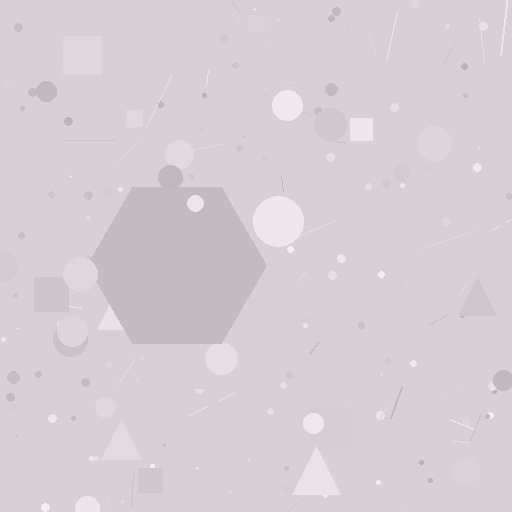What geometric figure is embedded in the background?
A hexagon is embedded in the background.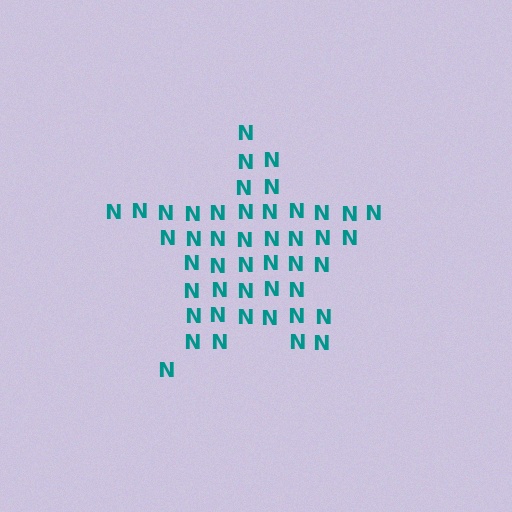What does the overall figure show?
The overall figure shows a star.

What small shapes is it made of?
It is made of small letter N's.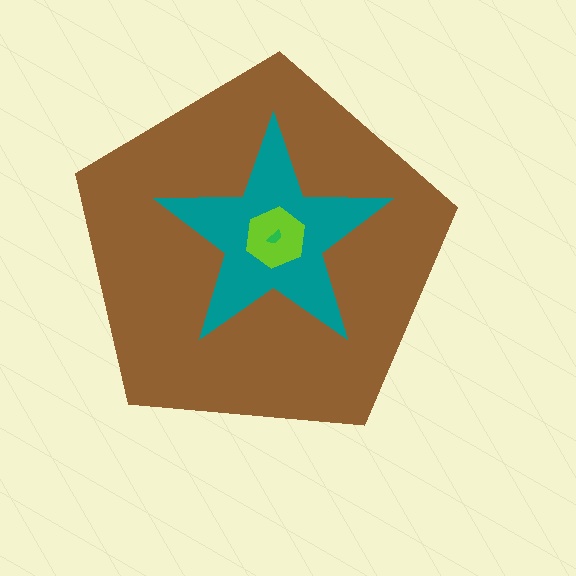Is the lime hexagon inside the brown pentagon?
Yes.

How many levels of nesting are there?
4.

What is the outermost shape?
The brown pentagon.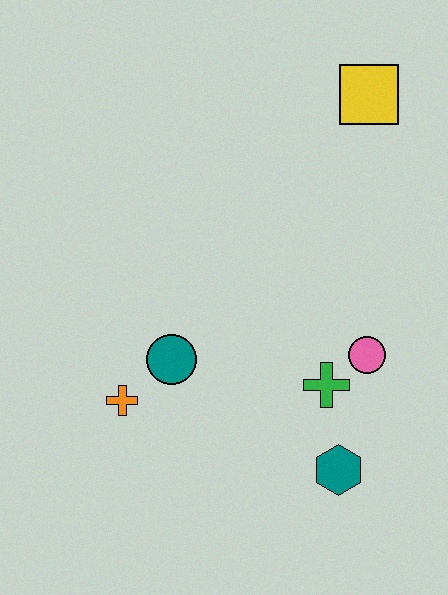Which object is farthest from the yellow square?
The orange cross is farthest from the yellow square.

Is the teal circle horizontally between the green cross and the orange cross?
Yes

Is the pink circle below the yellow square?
Yes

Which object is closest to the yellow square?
The pink circle is closest to the yellow square.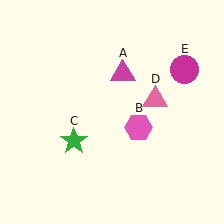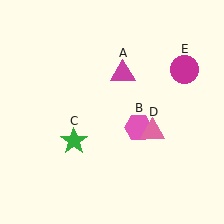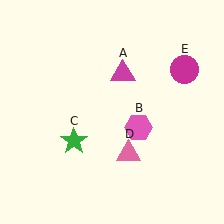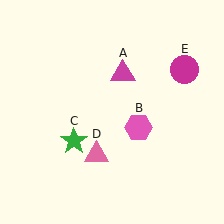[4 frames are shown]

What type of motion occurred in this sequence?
The pink triangle (object D) rotated clockwise around the center of the scene.